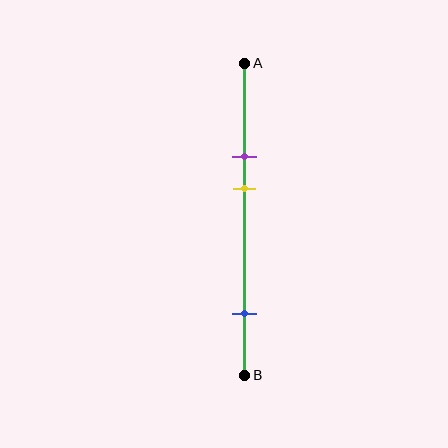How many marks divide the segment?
There are 3 marks dividing the segment.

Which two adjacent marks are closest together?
The purple and yellow marks are the closest adjacent pair.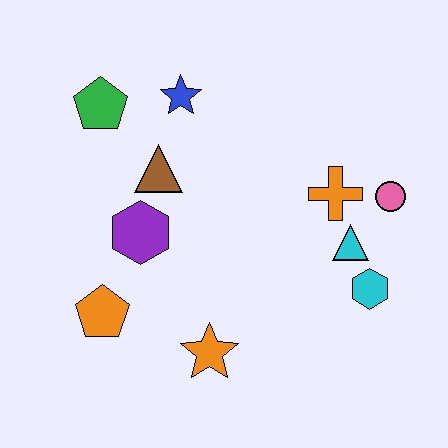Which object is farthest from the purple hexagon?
The pink circle is farthest from the purple hexagon.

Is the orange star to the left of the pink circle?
Yes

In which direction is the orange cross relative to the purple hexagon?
The orange cross is to the right of the purple hexagon.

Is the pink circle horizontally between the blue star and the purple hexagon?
No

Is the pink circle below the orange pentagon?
No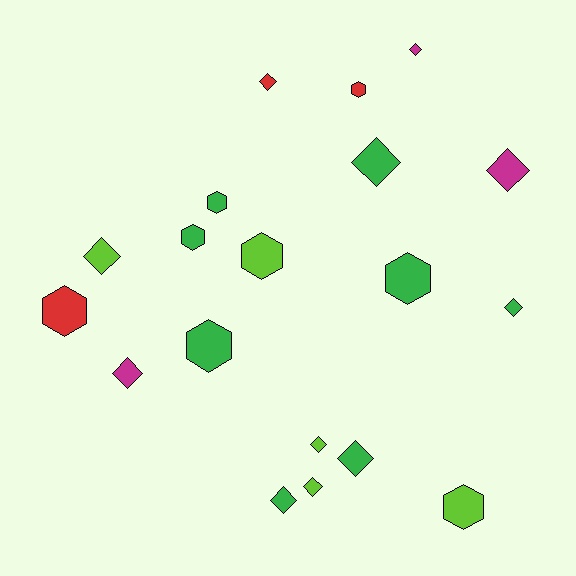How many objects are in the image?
There are 19 objects.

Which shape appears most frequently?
Diamond, with 11 objects.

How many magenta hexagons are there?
There are no magenta hexagons.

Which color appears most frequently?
Green, with 8 objects.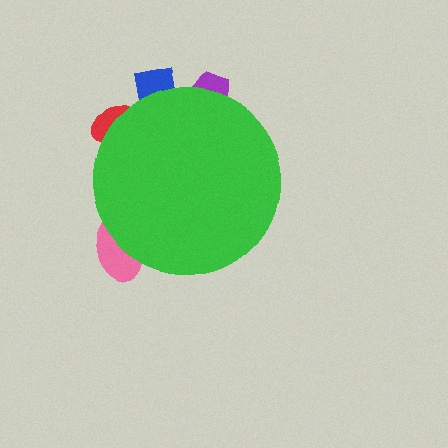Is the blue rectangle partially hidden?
Yes, the blue rectangle is partially hidden behind the green circle.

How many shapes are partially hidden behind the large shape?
4 shapes are partially hidden.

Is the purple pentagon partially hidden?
Yes, the purple pentagon is partially hidden behind the green circle.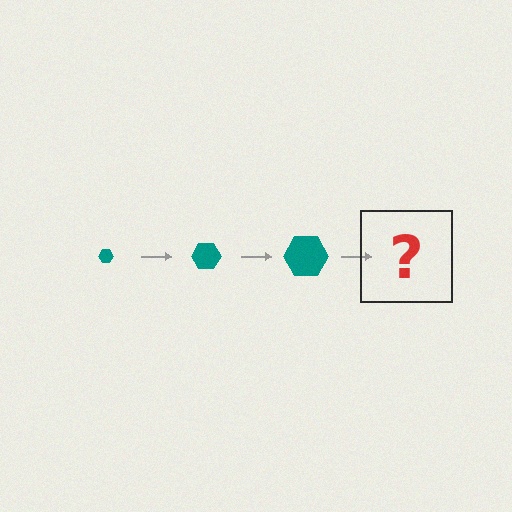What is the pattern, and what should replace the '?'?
The pattern is that the hexagon gets progressively larger each step. The '?' should be a teal hexagon, larger than the previous one.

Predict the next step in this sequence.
The next step is a teal hexagon, larger than the previous one.